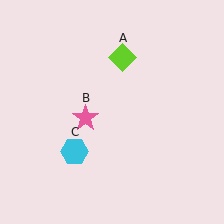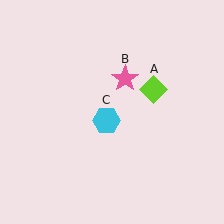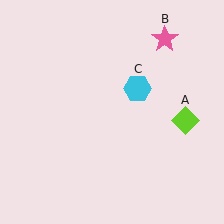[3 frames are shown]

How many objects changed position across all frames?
3 objects changed position: lime diamond (object A), pink star (object B), cyan hexagon (object C).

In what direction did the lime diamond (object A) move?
The lime diamond (object A) moved down and to the right.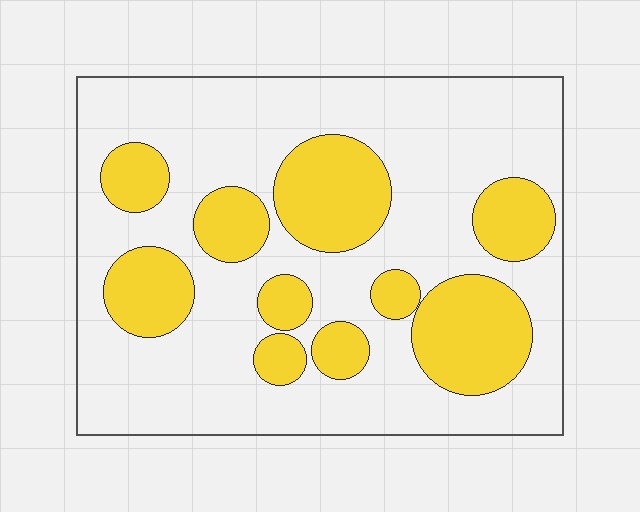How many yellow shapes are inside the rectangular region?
10.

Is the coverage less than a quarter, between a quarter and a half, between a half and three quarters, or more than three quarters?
Between a quarter and a half.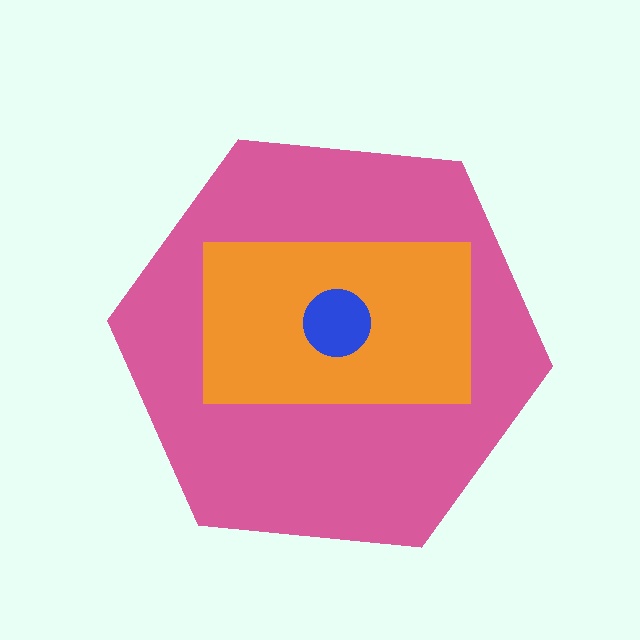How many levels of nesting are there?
3.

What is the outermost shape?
The pink hexagon.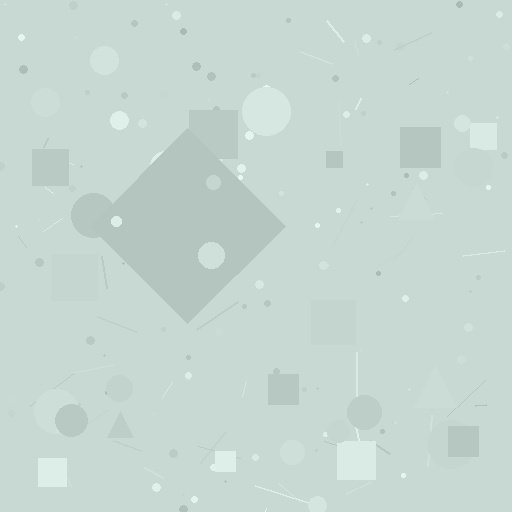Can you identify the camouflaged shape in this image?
The camouflaged shape is a diamond.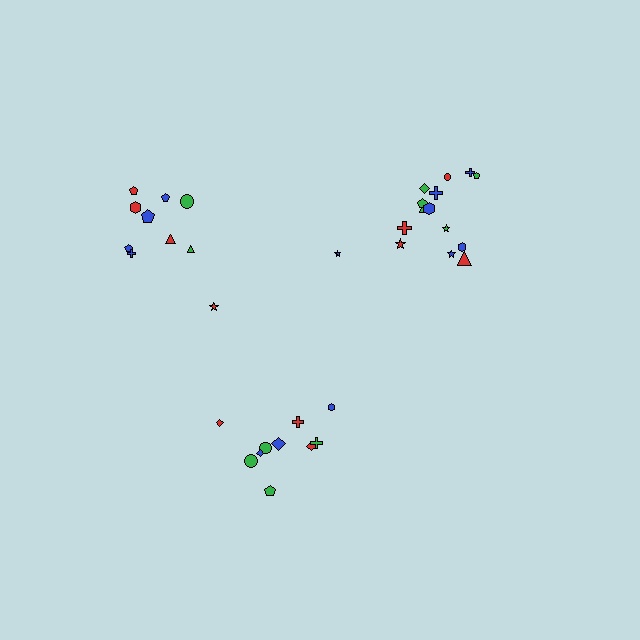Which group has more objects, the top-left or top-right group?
The top-right group.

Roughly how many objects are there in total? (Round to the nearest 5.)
Roughly 35 objects in total.